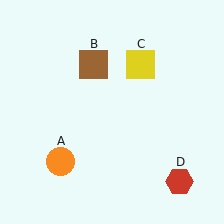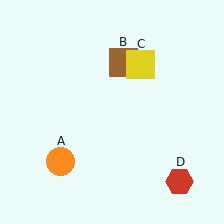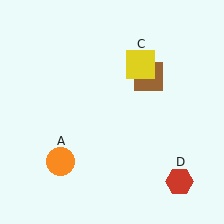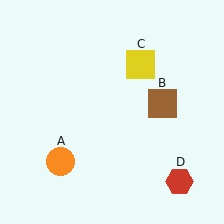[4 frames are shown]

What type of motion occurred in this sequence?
The brown square (object B) rotated clockwise around the center of the scene.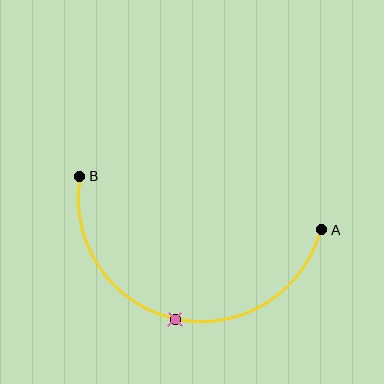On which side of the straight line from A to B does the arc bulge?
The arc bulges below the straight line connecting A and B.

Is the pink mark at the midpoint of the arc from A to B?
Yes. The pink mark lies on the arc at equal arc-length from both A and B — it is the arc midpoint.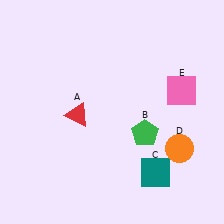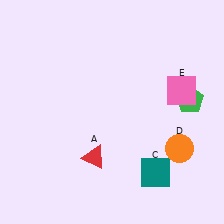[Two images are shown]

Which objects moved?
The objects that moved are: the red triangle (A), the green pentagon (B).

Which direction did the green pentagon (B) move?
The green pentagon (B) moved right.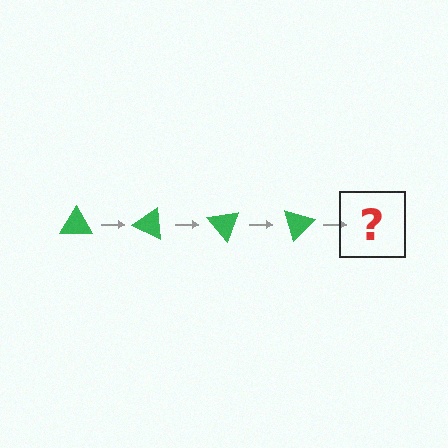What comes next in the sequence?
The next element should be a green triangle rotated 100 degrees.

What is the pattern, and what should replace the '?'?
The pattern is that the triangle rotates 25 degrees each step. The '?' should be a green triangle rotated 100 degrees.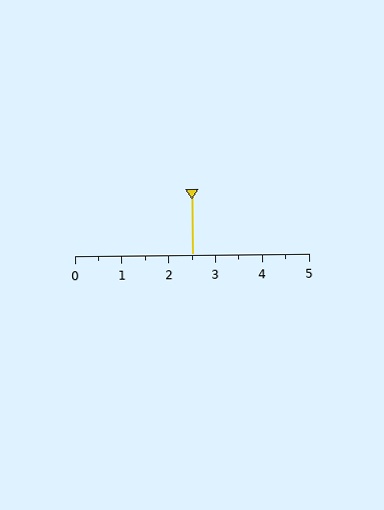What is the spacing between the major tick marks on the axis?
The major ticks are spaced 1 apart.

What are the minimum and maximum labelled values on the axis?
The axis runs from 0 to 5.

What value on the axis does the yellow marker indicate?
The marker indicates approximately 2.5.